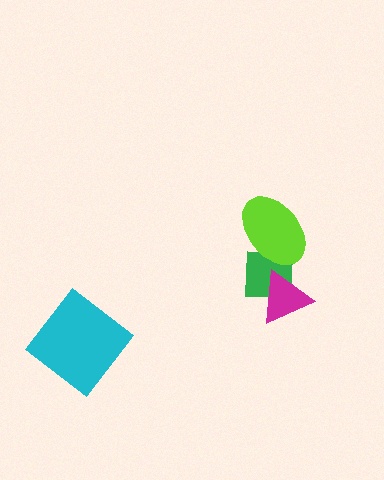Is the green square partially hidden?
Yes, it is partially covered by another shape.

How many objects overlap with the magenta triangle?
1 object overlaps with the magenta triangle.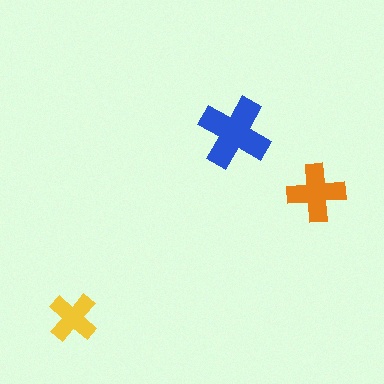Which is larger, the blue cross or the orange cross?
The blue one.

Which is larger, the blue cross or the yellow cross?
The blue one.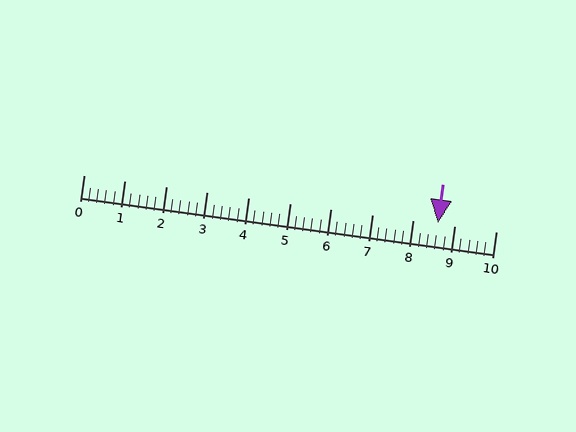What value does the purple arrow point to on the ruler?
The purple arrow points to approximately 8.6.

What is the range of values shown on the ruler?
The ruler shows values from 0 to 10.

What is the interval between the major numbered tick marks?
The major tick marks are spaced 1 units apart.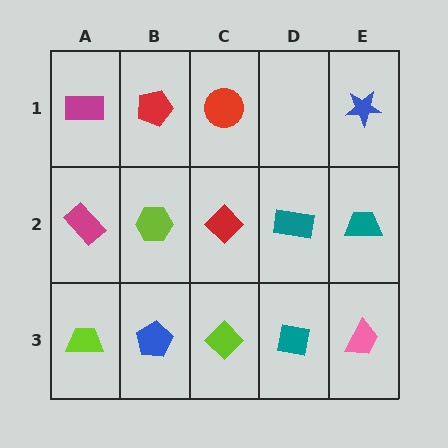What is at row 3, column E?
A pink trapezoid.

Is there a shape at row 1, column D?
No, that cell is empty.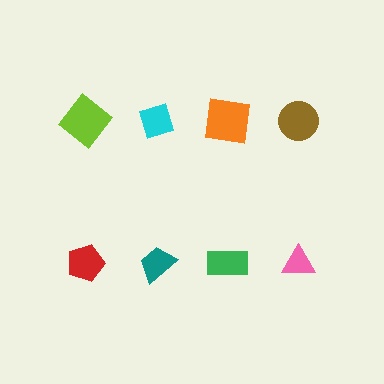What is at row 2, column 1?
A red pentagon.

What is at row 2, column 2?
A teal trapezoid.